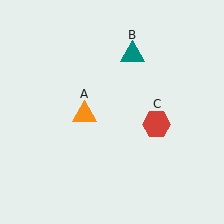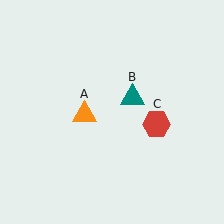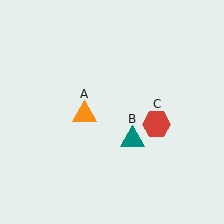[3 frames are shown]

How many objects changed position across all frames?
1 object changed position: teal triangle (object B).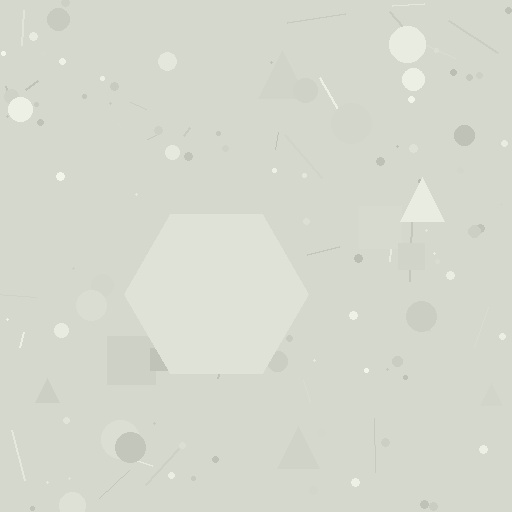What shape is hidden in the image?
A hexagon is hidden in the image.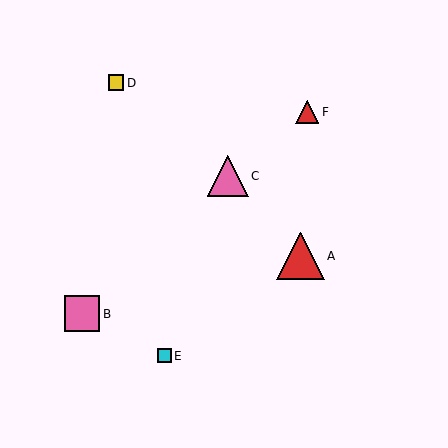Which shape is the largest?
The red triangle (labeled A) is the largest.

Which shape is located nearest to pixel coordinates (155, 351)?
The cyan square (labeled E) at (164, 356) is nearest to that location.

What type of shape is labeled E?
Shape E is a cyan square.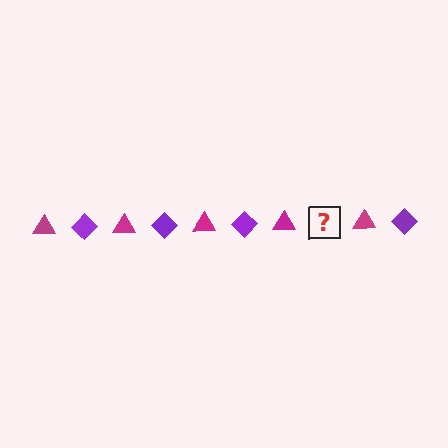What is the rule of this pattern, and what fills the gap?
The rule is that the pattern alternates between magenta triangle and purple diamond. The gap should be filled with a purple diamond.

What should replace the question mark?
The question mark should be replaced with a purple diamond.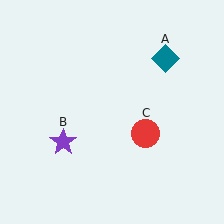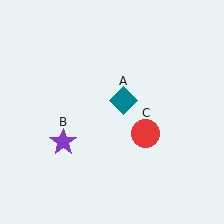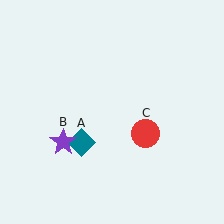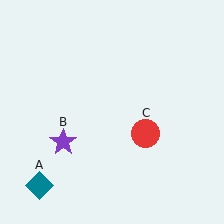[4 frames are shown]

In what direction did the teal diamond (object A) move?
The teal diamond (object A) moved down and to the left.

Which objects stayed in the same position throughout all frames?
Purple star (object B) and red circle (object C) remained stationary.